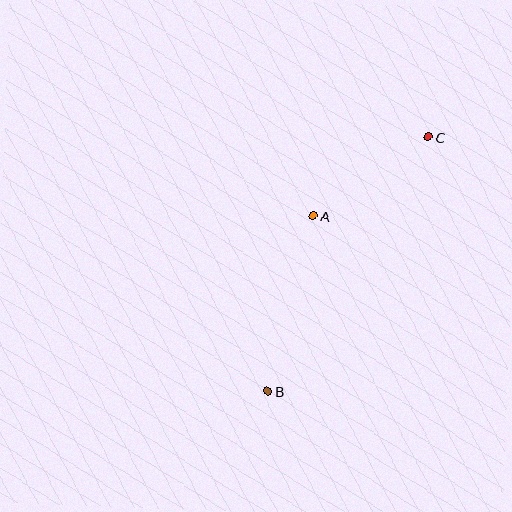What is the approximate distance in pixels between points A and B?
The distance between A and B is approximately 181 pixels.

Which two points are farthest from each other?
Points B and C are farthest from each other.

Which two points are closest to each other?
Points A and C are closest to each other.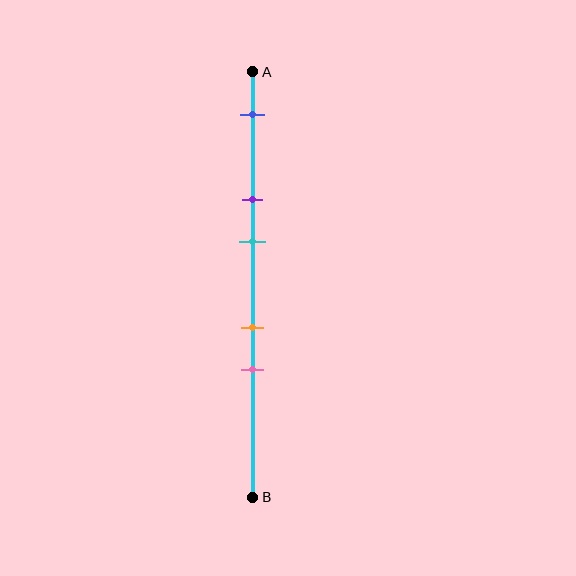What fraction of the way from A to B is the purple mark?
The purple mark is approximately 30% (0.3) of the way from A to B.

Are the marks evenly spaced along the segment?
No, the marks are not evenly spaced.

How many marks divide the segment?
There are 5 marks dividing the segment.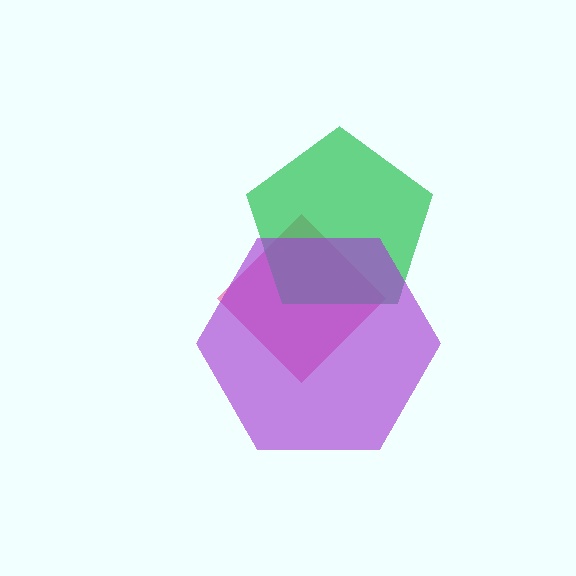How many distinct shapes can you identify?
There are 3 distinct shapes: a pink diamond, a green pentagon, a purple hexagon.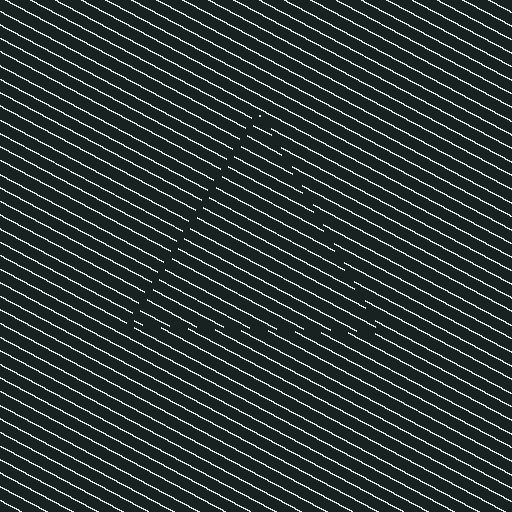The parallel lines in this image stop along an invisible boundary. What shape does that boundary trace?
An illusory triangle. The interior of the shape contains the same grating, shifted by half a period — the contour is defined by the phase discontinuity where line-ends from the inner and outer gratings abut.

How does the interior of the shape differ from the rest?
The interior of the shape contains the same grating, shifted by half a period — the contour is defined by the phase discontinuity where line-ends from the inner and outer gratings abut.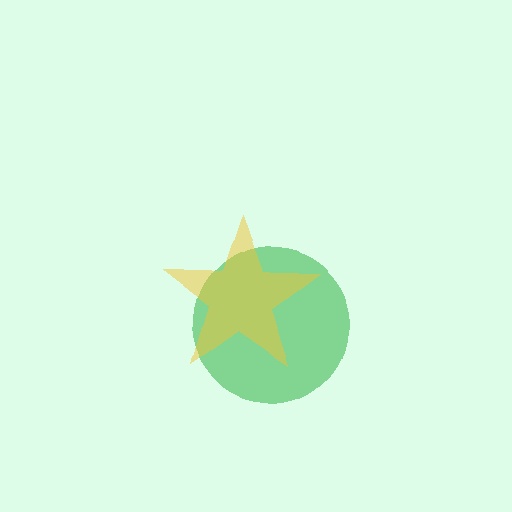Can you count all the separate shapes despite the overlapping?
Yes, there are 2 separate shapes.